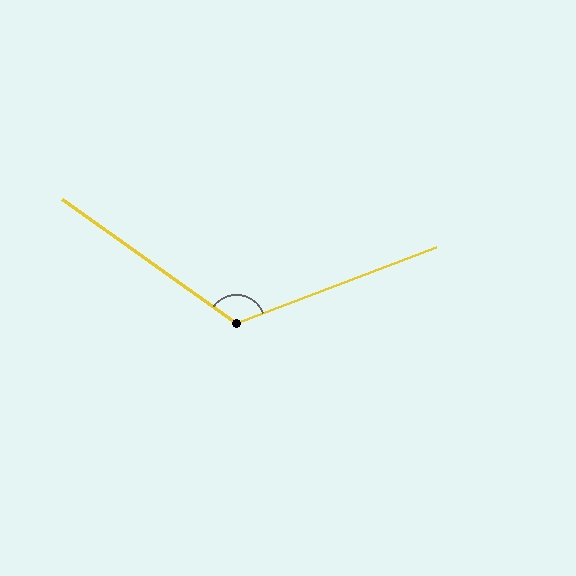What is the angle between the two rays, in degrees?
Approximately 124 degrees.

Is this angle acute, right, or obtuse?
It is obtuse.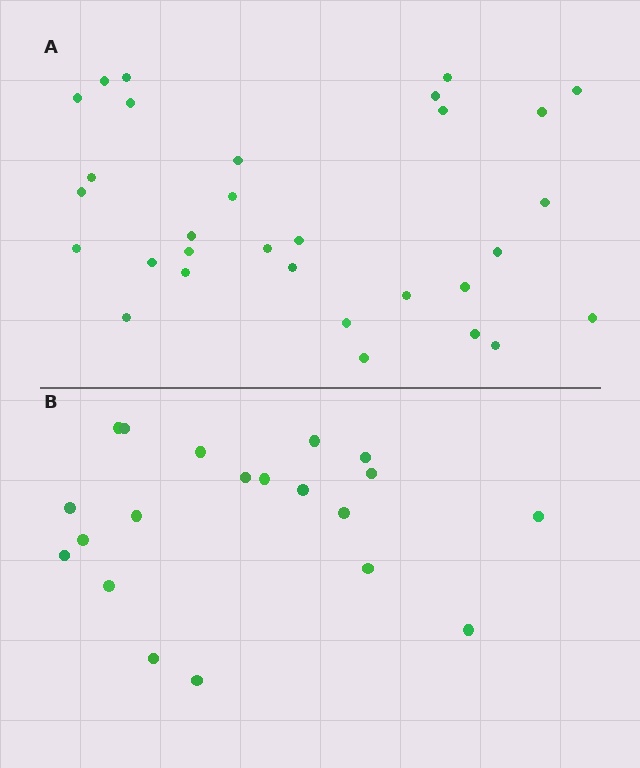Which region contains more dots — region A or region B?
Region A (the top region) has more dots.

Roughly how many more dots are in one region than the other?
Region A has roughly 12 or so more dots than region B.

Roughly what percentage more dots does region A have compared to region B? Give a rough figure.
About 55% more.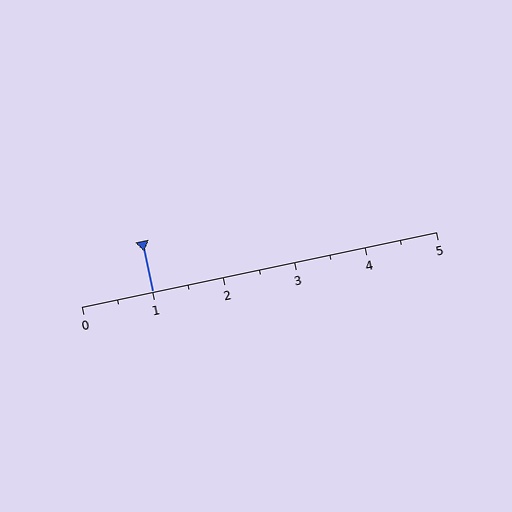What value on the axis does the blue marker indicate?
The marker indicates approximately 1.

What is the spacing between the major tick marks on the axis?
The major ticks are spaced 1 apart.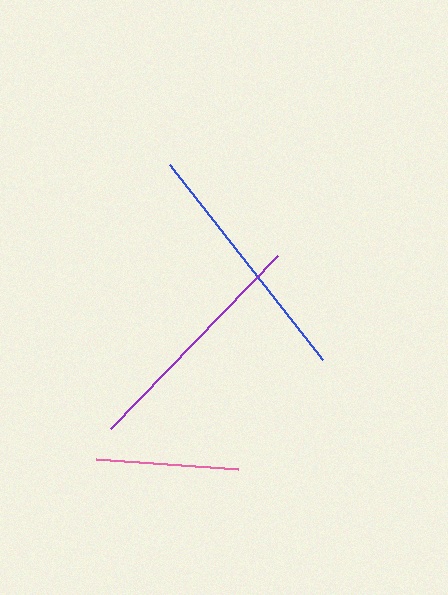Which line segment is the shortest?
The pink line is the shortest at approximately 142 pixels.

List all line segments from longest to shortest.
From longest to shortest: blue, purple, pink.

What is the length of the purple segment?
The purple segment is approximately 241 pixels long.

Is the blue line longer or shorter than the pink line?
The blue line is longer than the pink line.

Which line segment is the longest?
The blue line is the longest at approximately 247 pixels.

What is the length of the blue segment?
The blue segment is approximately 247 pixels long.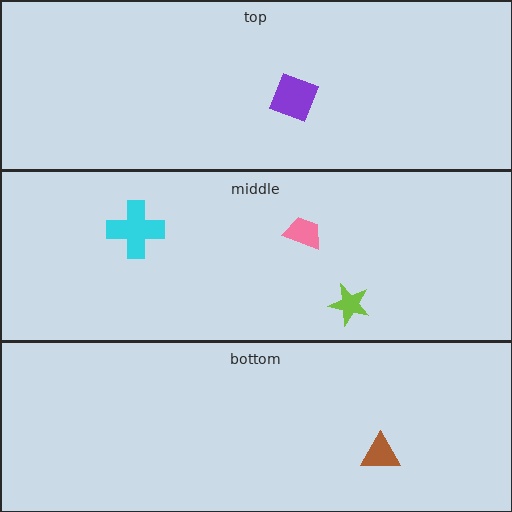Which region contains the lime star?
The middle region.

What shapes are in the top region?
The purple square.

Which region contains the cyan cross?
The middle region.